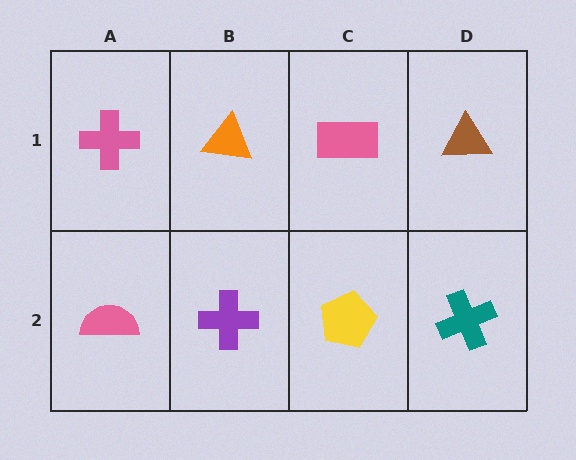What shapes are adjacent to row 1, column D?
A teal cross (row 2, column D), a pink rectangle (row 1, column C).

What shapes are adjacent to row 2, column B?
An orange triangle (row 1, column B), a pink semicircle (row 2, column A), a yellow pentagon (row 2, column C).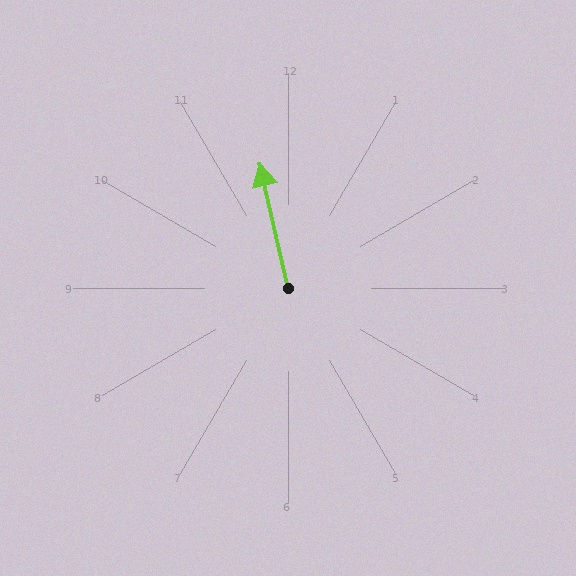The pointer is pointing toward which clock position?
Roughly 12 o'clock.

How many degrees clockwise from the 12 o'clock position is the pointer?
Approximately 347 degrees.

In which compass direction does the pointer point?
North.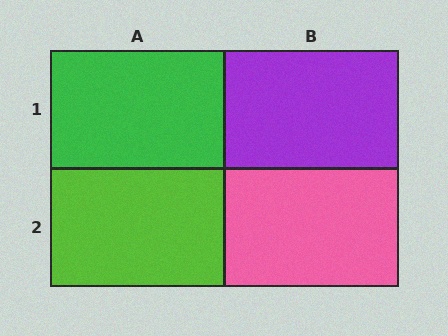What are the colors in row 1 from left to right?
Green, purple.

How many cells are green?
1 cell is green.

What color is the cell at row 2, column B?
Pink.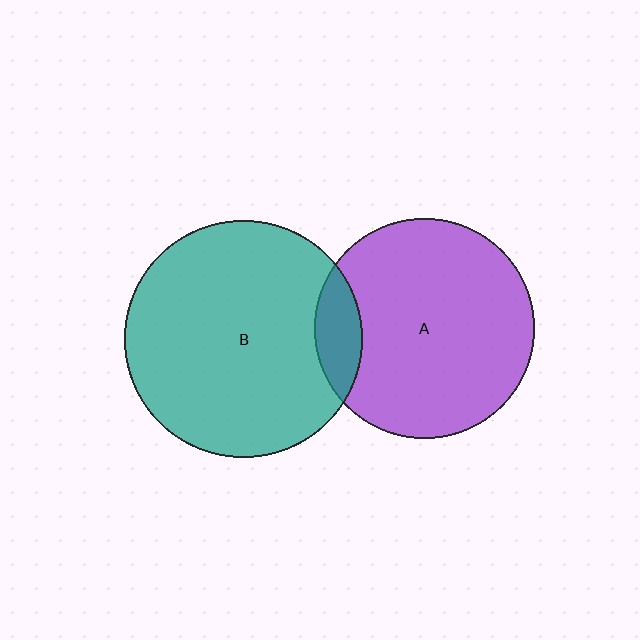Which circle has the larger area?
Circle B (teal).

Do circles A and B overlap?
Yes.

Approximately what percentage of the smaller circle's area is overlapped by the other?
Approximately 10%.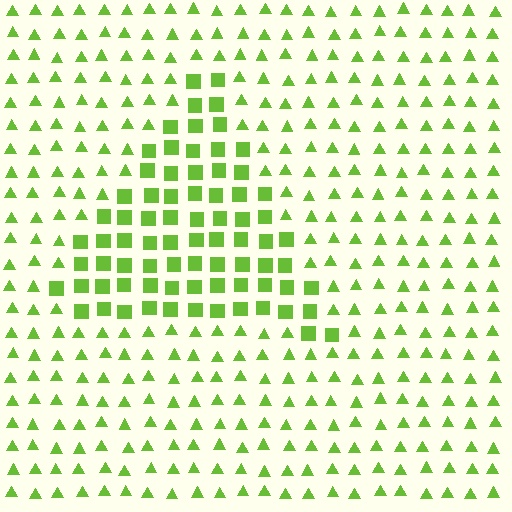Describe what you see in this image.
The image is filled with small lime elements arranged in a uniform grid. A triangle-shaped region contains squares, while the surrounding area contains triangles. The boundary is defined purely by the change in element shape.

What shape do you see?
I see a triangle.